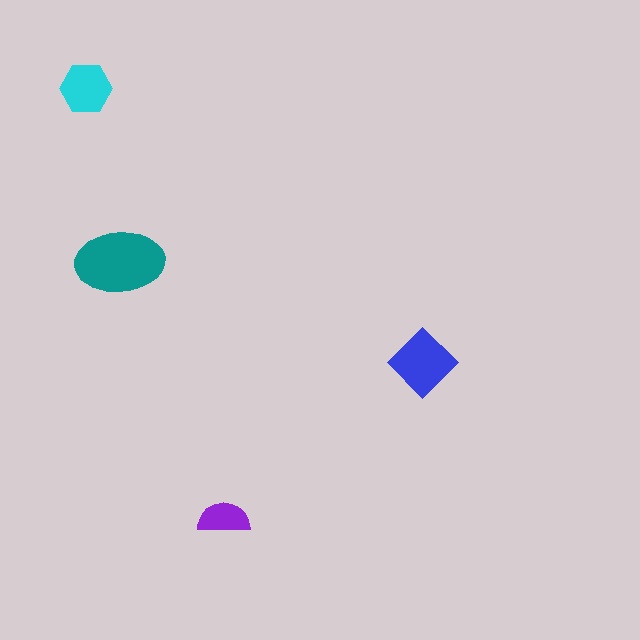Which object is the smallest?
The purple semicircle.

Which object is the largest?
The teal ellipse.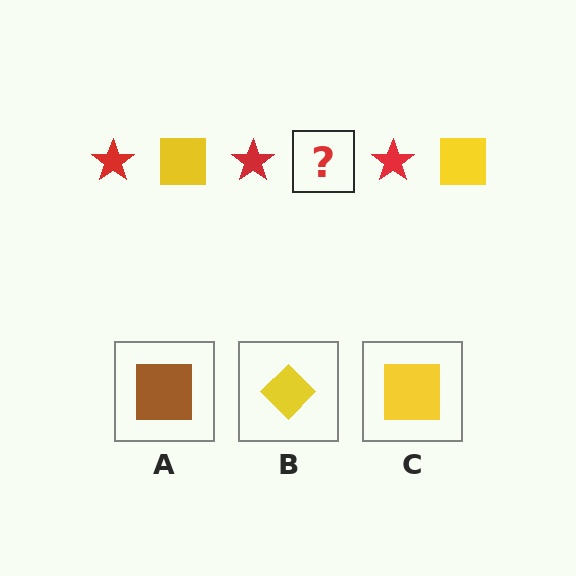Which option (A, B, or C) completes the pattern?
C.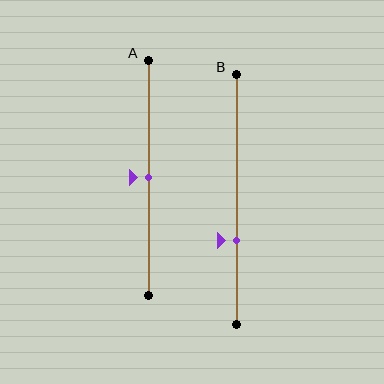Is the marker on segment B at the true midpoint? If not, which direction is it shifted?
No, the marker on segment B is shifted downward by about 17% of the segment length.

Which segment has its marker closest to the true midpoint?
Segment A has its marker closest to the true midpoint.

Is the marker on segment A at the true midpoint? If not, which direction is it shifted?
Yes, the marker on segment A is at the true midpoint.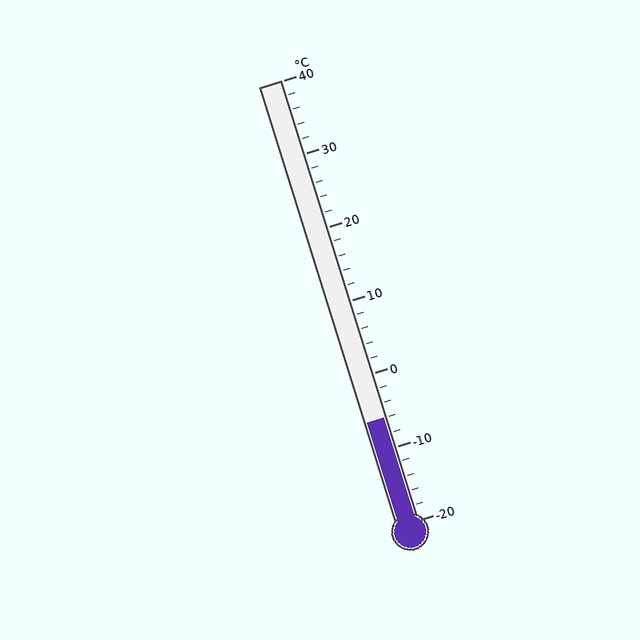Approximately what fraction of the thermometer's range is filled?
The thermometer is filled to approximately 25% of its range.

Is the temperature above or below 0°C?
The temperature is below 0°C.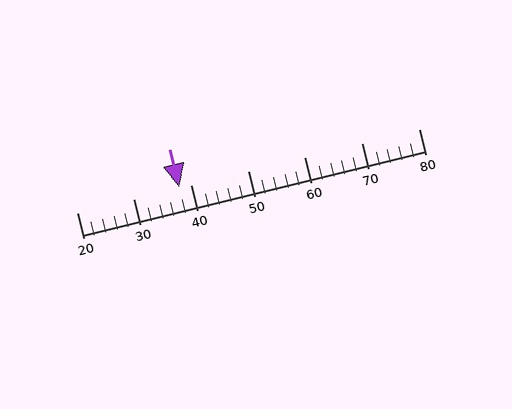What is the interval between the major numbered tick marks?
The major tick marks are spaced 10 units apart.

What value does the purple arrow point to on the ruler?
The purple arrow points to approximately 38.